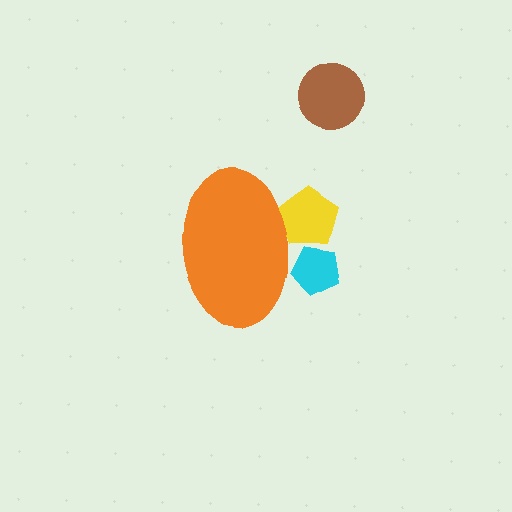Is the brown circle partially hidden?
No, the brown circle is fully visible.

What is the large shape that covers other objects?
An orange ellipse.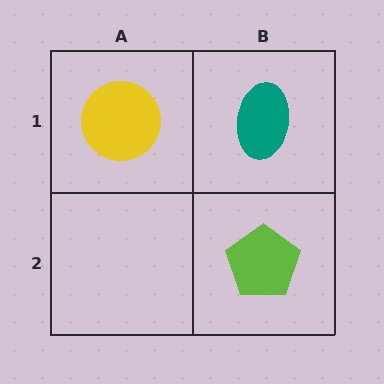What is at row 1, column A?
A yellow circle.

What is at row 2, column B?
A lime pentagon.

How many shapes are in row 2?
1 shape.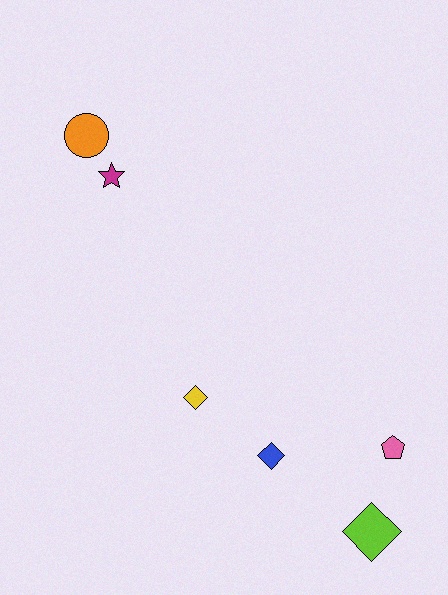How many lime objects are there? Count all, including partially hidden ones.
There is 1 lime object.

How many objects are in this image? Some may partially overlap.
There are 6 objects.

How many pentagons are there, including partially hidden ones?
There is 1 pentagon.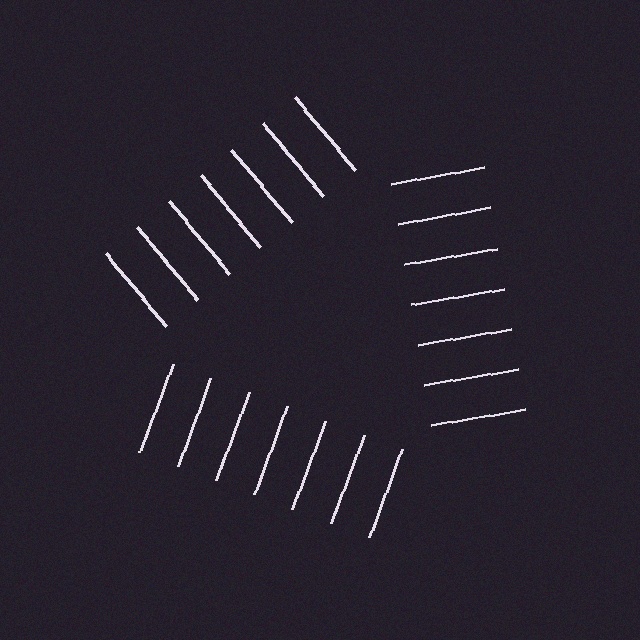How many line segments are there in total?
21 — 7 along each of the 3 edges.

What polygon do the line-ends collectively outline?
An illusory triangle — the line segments terminate on its edges but no continuous stroke is drawn.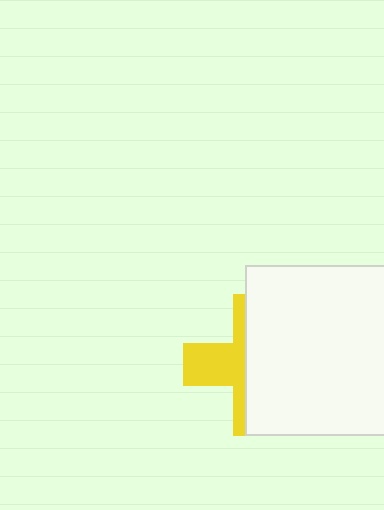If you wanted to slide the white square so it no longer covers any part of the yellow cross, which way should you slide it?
Slide it right — that is the most direct way to separate the two shapes.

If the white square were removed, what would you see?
You would see the complete yellow cross.